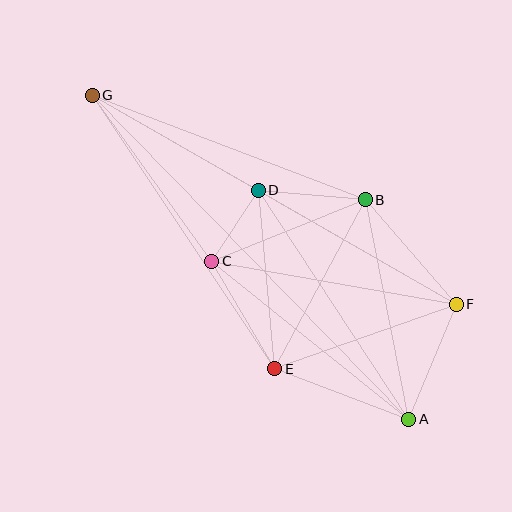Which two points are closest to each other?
Points C and D are closest to each other.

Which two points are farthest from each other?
Points A and G are farthest from each other.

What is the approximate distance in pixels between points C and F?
The distance between C and F is approximately 249 pixels.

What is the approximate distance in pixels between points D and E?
The distance between D and E is approximately 179 pixels.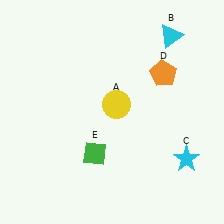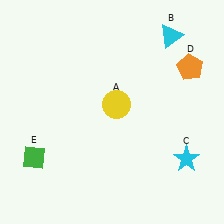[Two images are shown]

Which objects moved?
The objects that moved are: the orange pentagon (D), the green diamond (E).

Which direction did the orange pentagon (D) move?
The orange pentagon (D) moved right.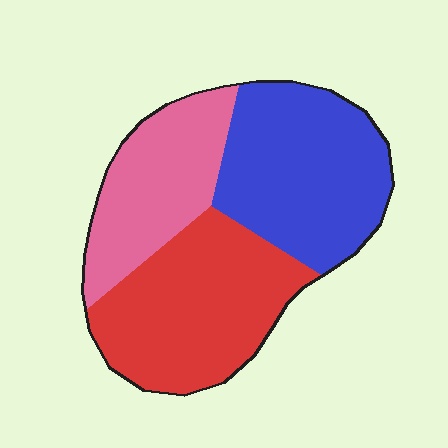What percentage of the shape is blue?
Blue covers 37% of the shape.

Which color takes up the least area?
Pink, at roughly 25%.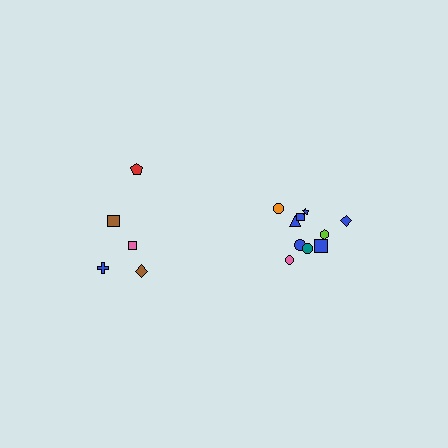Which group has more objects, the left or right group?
The right group.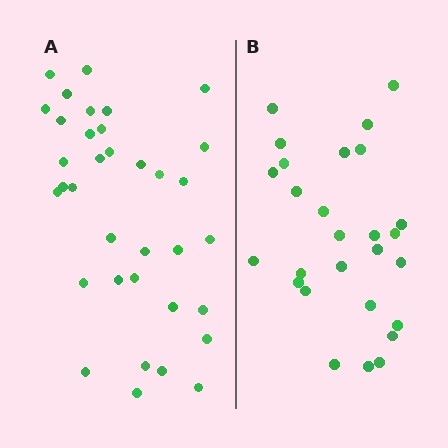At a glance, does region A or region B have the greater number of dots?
Region A (the left region) has more dots.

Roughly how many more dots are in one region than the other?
Region A has roughly 8 or so more dots than region B.